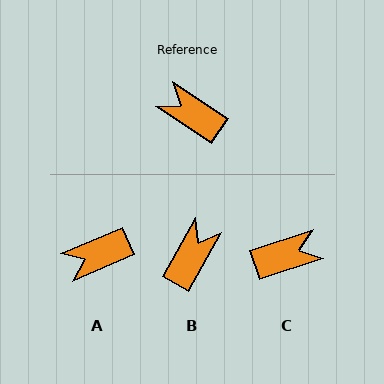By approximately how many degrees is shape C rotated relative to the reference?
Approximately 128 degrees clockwise.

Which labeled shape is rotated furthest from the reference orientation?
C, about 128 degrees away.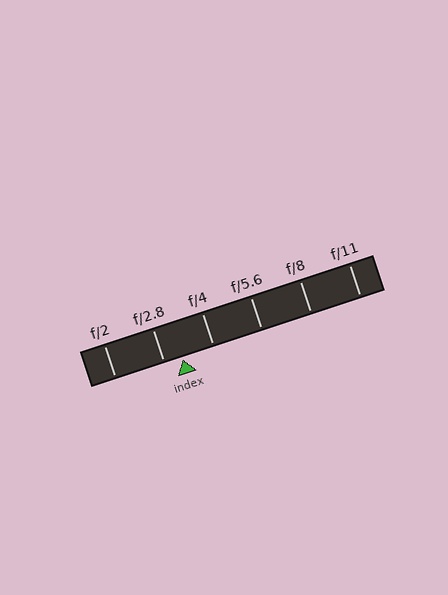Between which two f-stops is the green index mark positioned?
The index mark is between f/2.8 and f/4.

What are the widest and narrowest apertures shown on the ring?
The widest aperture shown is f/2 and the narrowest is f/11.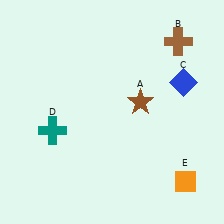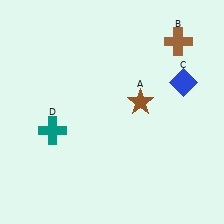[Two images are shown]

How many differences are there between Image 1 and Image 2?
There is 1 difference between the two images.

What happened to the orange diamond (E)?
The orange diamond (E) was removed in Image 2. It was in the bottom-right area of Image 1.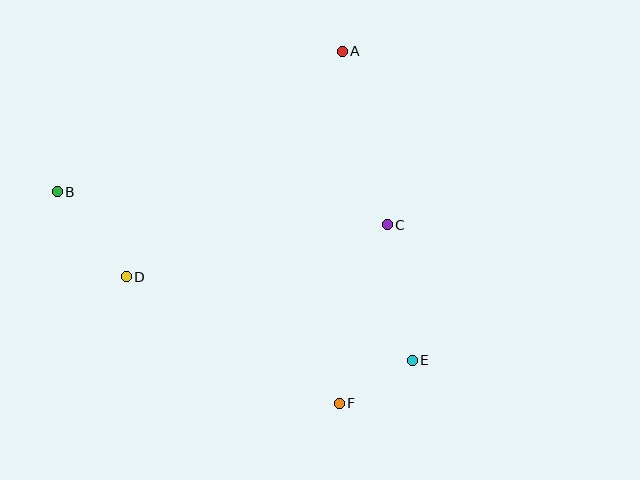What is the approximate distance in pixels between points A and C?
The distance between A and C is approximately 179 pixels.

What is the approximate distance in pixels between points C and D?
The distance between C and D is approximately 266 pixels.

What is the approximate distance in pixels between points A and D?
The distance between A and D is approximately 312 pixels.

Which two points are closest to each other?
Points E and F are closest to each other.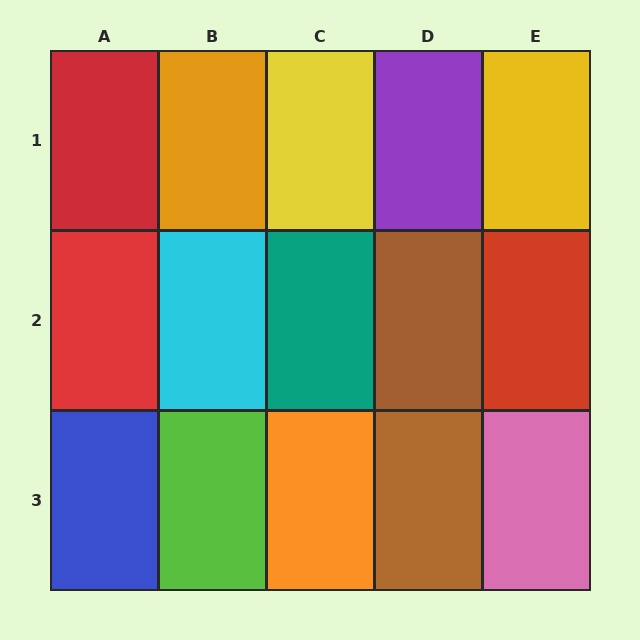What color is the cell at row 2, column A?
Red.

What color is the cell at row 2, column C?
Teal.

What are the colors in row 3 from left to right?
Blue, lime, orange, brown, pink.